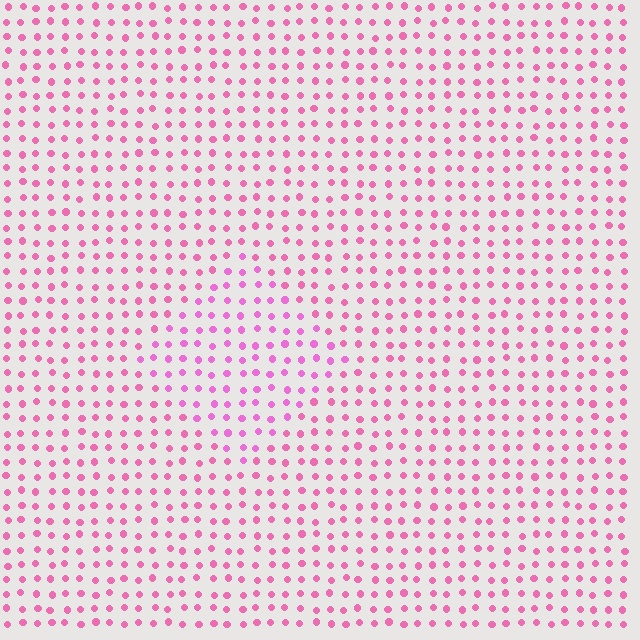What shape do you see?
I see a diamond.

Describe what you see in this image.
The image is filled with small pink elements in a uniform arrangement. A diamond-shaped region is visible where the elements are tinted to a slightly different hue, forming a subtle color boundary.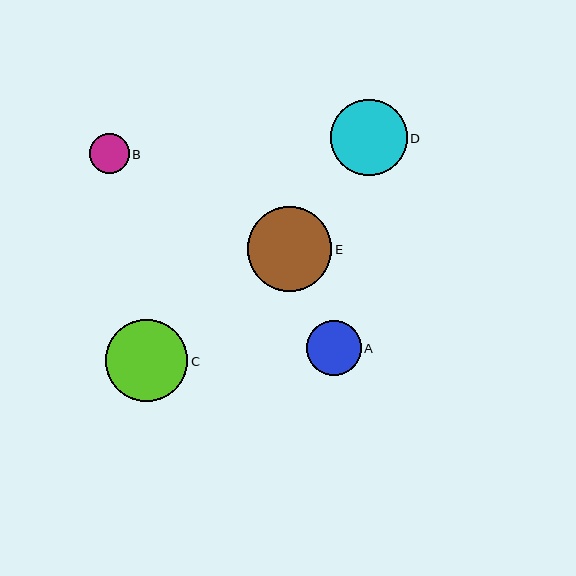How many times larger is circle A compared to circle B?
Circle A is approximately 1.4 times the size of circle B.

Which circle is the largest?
Circle E is the largest with a size of approximately 84 pixels.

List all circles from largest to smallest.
From largest to smallest: E, C, D, A, B.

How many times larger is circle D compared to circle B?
Circle D is approximately 1.9 times the size of circle B.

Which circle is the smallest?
Circle B is the smallest with a size of approximately 40 pixels.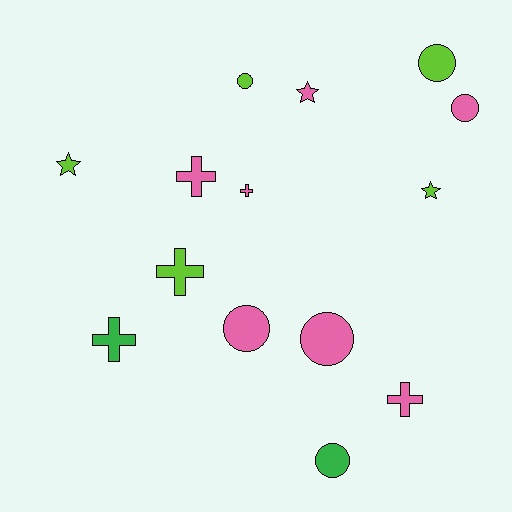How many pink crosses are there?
There are 3 pink crosses.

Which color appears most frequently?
Pink, with 7 objects.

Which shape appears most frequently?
Circle, with 6 objects.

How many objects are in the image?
There are 14 objects.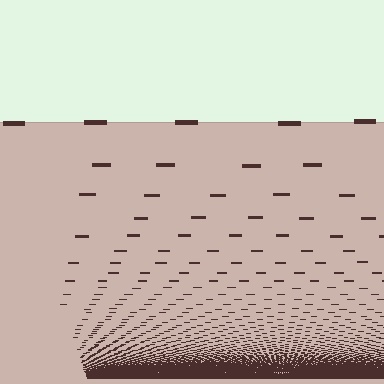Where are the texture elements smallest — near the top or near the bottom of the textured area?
Near the bottom.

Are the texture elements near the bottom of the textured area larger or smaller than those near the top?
Smaller. The gradient is inverted — elements near the bottom are smaller and denser.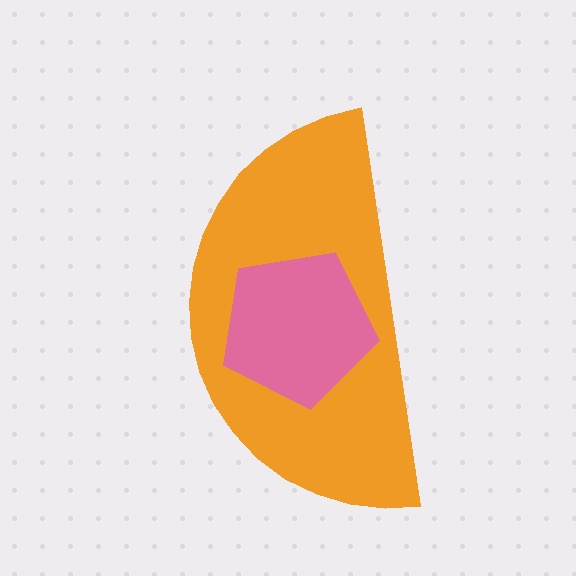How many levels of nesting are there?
2.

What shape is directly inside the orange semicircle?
The pink pentagon.